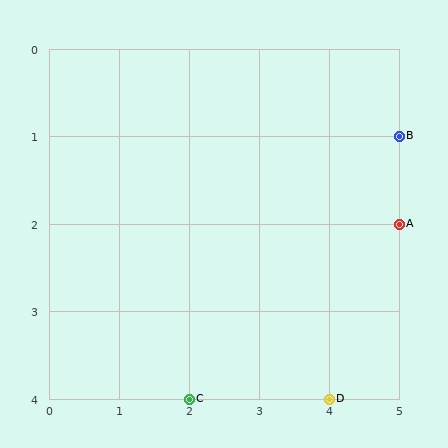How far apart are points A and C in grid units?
Points A and C are 3 columns and 2 rows apart (about 3.6 grid units diagonally).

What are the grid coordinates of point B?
Point B is at grid coordinates (5, 1).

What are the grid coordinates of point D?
Point D is at grid coordinates (4, 4).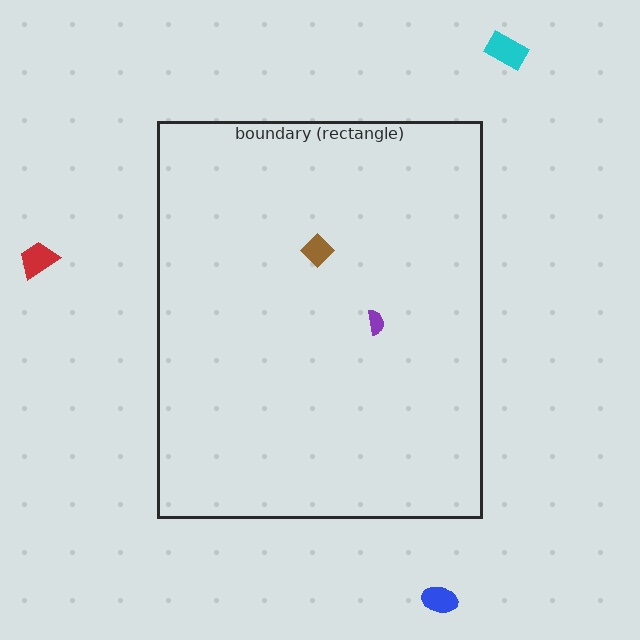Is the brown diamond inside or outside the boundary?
Inside.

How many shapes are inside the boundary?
2 inside, 3 outside.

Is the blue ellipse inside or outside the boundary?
Outside.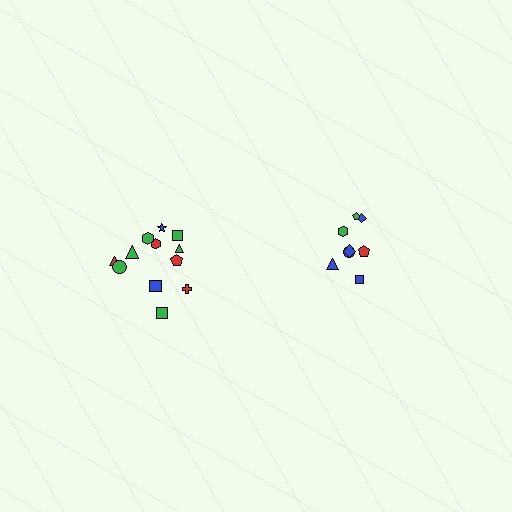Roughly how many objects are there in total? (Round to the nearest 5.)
Roughly 20 objects in total.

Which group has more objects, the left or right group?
The left group.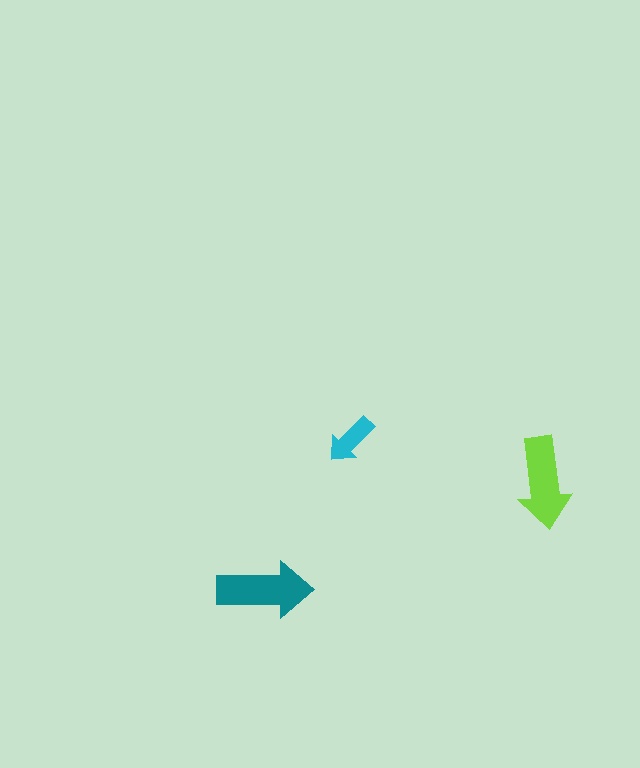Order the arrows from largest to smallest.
the teal one, the lime one, the cyan one.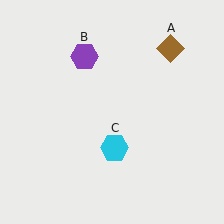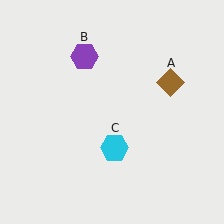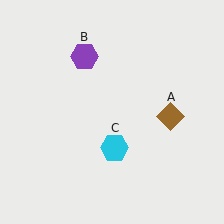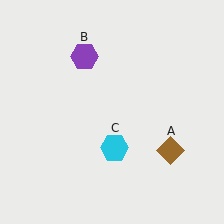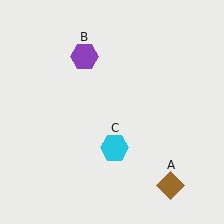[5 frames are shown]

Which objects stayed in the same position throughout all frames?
Purple hexagon (object B) and cyan hexagon (object C) remained stationary.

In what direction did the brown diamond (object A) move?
The brown diamond (object A) moved down.